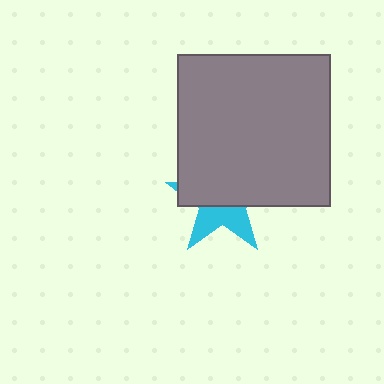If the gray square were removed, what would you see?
You would see the complete cyan star.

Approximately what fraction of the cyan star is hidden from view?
Roughly 61% of the cyan star is hidden behind the gray square.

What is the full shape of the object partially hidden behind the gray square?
The partially hidden object is a cyan star.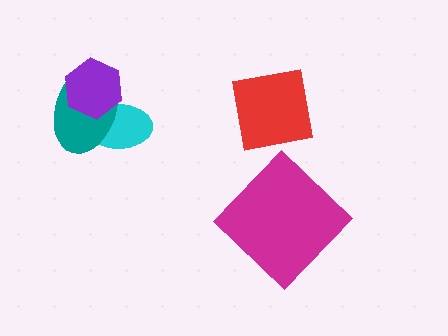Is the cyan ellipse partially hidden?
Yes, it is partially covered by another shape.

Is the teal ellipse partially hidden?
Yes, it is partially covered by another shape.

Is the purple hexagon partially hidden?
No, no other shape covers it.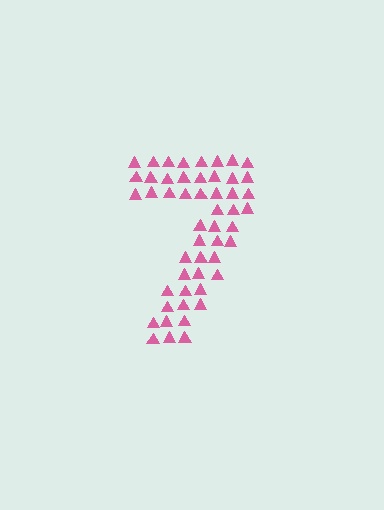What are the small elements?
The small elements are triangles.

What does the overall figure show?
The overall figure shows the digit 7.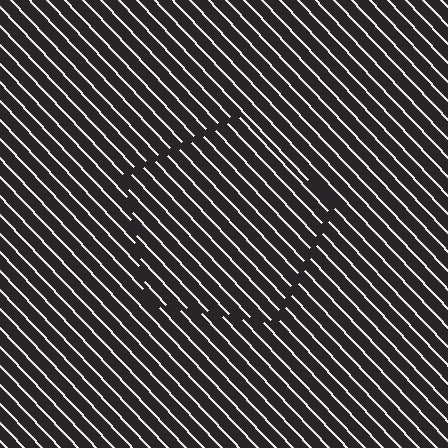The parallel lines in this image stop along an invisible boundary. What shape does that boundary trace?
An illusory pentagon. The interior of the shape contains the same grating, shifted by half a period — the contour is defined by the phase discontinuity where line-ends from the inner and outer gratings abut.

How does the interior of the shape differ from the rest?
The interior of the shape contains the same grating, shifted by half a period — the contour is defined by the phase discontinuity where line-ends from the inner and outer gratings abut.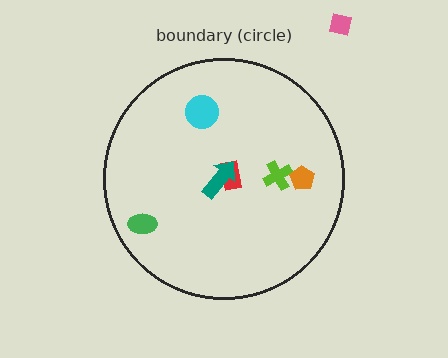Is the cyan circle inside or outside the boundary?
Inside.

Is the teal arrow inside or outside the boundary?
Inside.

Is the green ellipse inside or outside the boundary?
Inside.